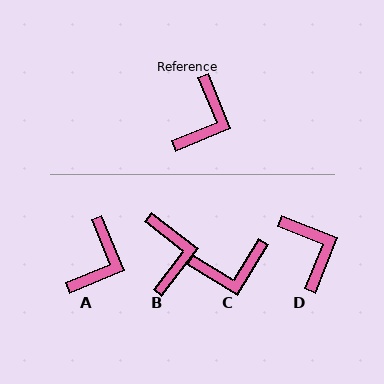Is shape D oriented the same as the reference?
No, it is off by about 46 degrees.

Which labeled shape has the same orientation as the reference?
A.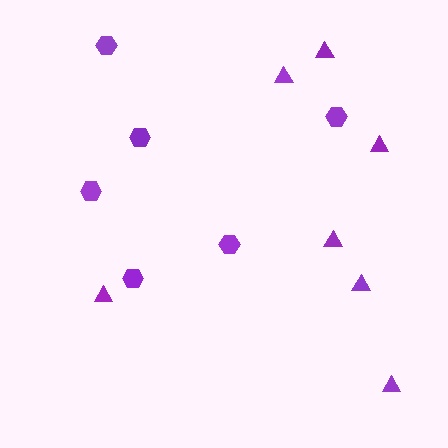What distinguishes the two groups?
There are 2 groups: one group of triangles (7) and one group of hexagons (6).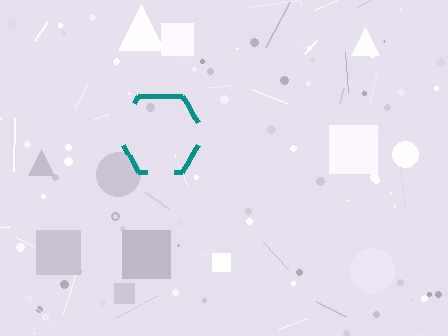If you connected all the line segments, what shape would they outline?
They would outline a hexagon.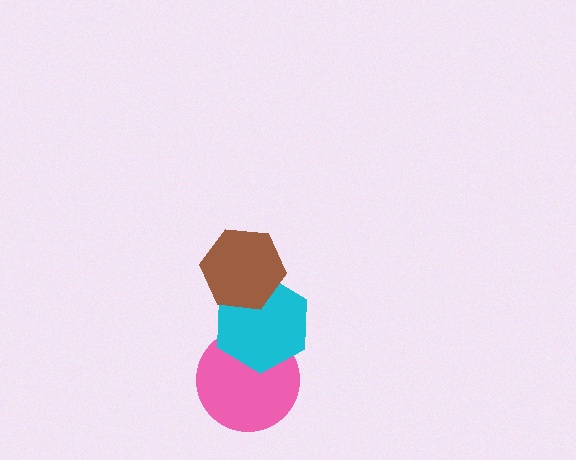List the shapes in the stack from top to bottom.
From top to bottom: the brown hexagon, the cyan hexagon, the pink circle.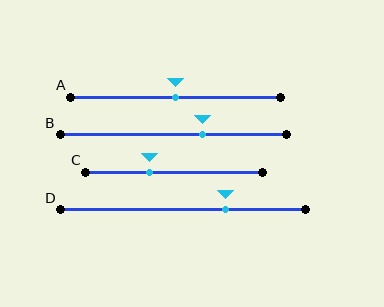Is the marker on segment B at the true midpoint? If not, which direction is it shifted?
No, the marker on segment B is shifted to the right by about 13% of the segment length.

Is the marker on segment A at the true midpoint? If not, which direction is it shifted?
Yes, the marker on segment A is at the true midpoint.